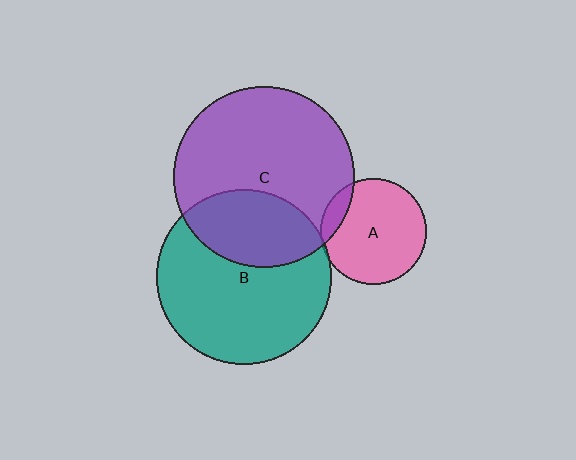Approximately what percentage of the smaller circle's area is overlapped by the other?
Approximately 5%.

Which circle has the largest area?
Circle C (purple).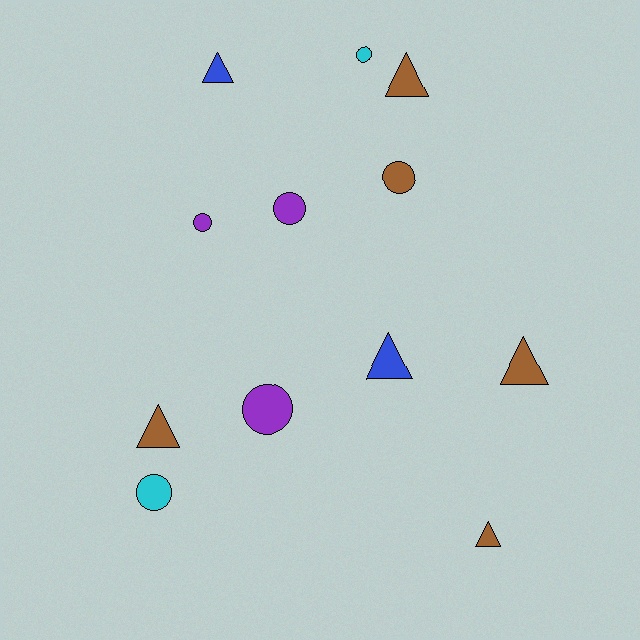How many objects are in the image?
There are 12 objects.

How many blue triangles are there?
There are 2 blue triangles.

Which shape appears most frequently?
Triangle, with 6 objects.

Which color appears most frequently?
Brown, with 5 objects.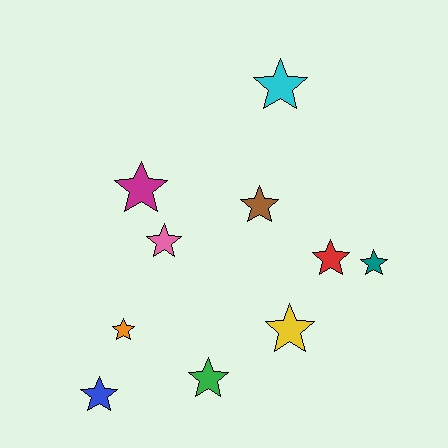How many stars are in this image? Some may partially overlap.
There are 10 stars.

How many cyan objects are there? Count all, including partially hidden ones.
There is 1 cyan object.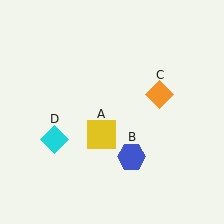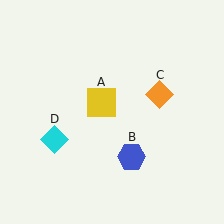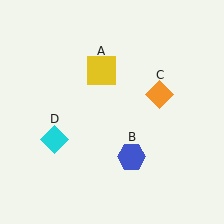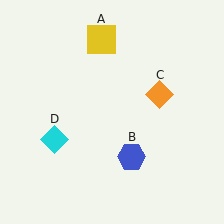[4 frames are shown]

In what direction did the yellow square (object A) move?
The yellow square (object A) moved up.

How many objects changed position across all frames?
1 object changed position: yellow square (object A).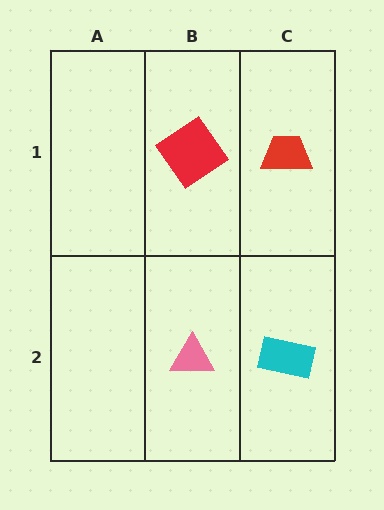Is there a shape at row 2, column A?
No, that cell is empty.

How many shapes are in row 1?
2 shapes.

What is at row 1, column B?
A red diamond.